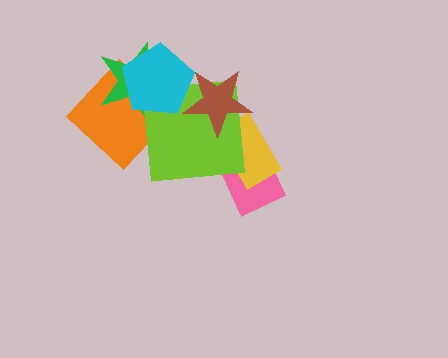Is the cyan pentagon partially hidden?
Yes, it is partially covered by another shape.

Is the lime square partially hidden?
Yes, it is partially covered by another shape.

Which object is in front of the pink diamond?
The yellow rectangle is in front of the pink diamond.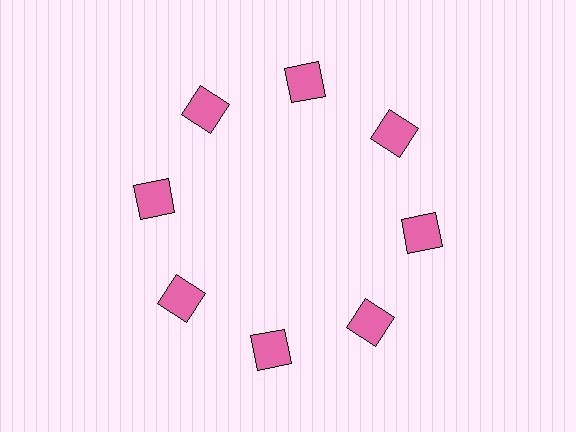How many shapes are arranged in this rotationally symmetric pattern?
There are 8 shapes, arranged in 8 groups of 1.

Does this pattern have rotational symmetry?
Yes, this pattern has 8-fold rotational symmetry. It looks the same after rotating 45 degrees around the center.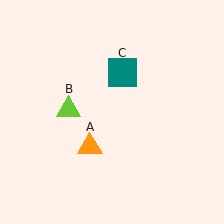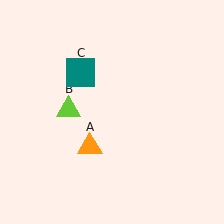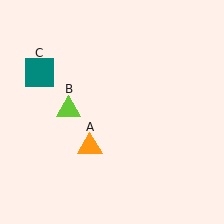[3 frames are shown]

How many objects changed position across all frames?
1 object changed position: teal square (object C).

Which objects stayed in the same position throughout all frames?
Orange triangle (object A) and lime triangle (object B) remained stationary.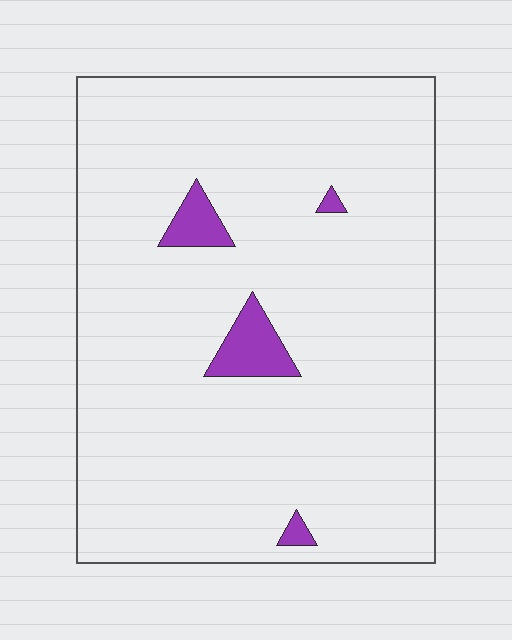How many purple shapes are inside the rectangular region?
4.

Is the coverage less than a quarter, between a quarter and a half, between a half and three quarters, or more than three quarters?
Less than a quarter.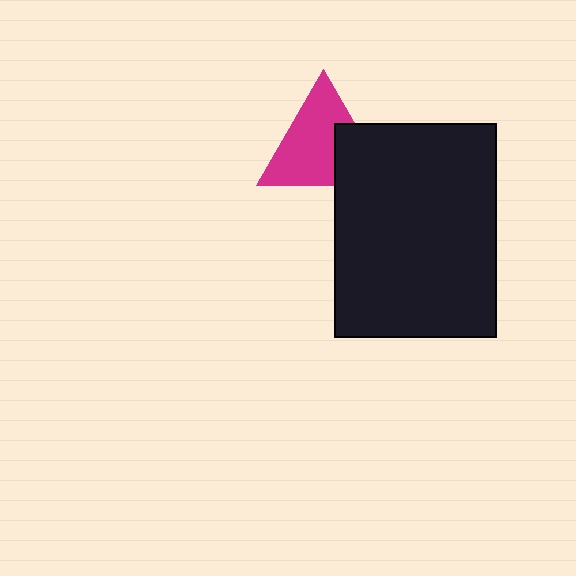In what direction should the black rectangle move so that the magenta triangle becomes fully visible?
The black rectangle should move toward the lower-right. That is the shortest direction to clear the overlap and leave the magenta triangle fully visible.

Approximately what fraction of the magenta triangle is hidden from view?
Roughly 31% of the magenta triangle is hidden behind the black rectangle.